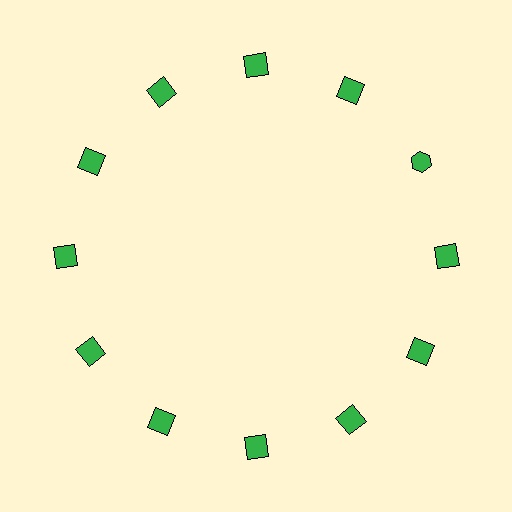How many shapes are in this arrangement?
There are 12 shapes arranged in a ring pattern.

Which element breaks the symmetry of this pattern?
The green hexagon at roughly the 2 o'clock position breaks the symmetry. All other shapes are green squares.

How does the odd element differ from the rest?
It has a different shape: hexagon instead of square.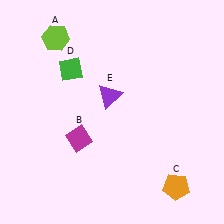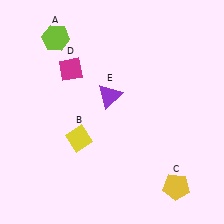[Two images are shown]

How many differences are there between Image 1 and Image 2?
There are 3 differences between the two images.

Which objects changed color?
B changed from magenta to yellow. C changed from orange to yellow. D changed from green to magenta.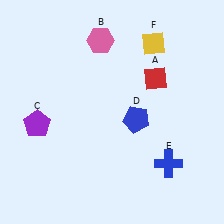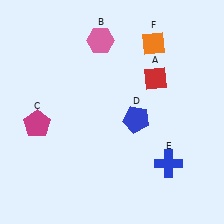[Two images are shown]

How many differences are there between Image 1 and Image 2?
There are 2 differences between the two images.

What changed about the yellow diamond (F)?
In Image 1, F is yellow. In Image 2, it changed to orange.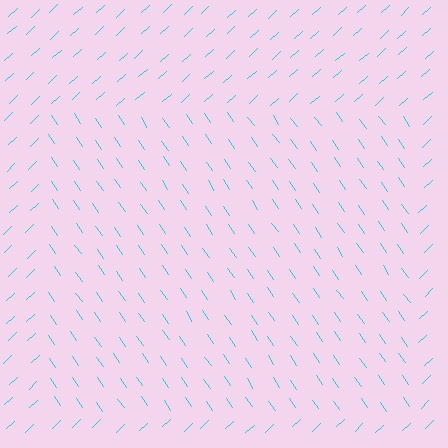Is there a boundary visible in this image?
Yes, there is a texture boundary formed by a change in line orientation.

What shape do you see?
I see a rectangle.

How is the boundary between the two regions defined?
The boundary is defined purely by a change in line orientation (approximately 82 degrees difference). All lines are the same color and thickness.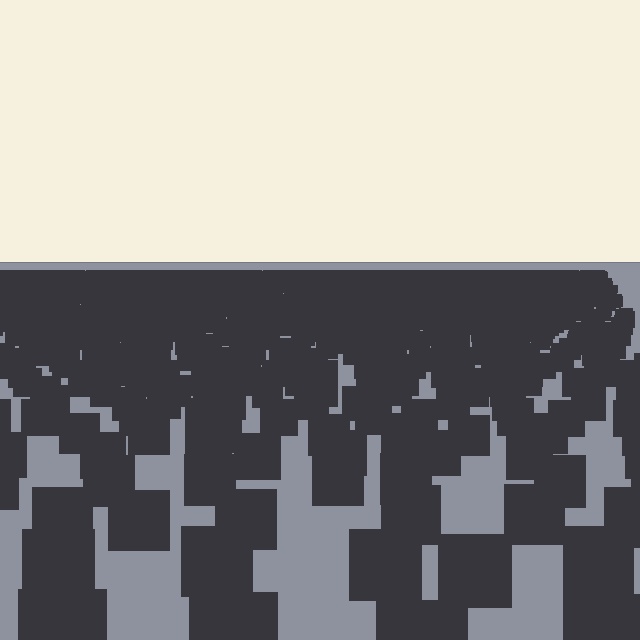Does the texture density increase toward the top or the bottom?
Density increases toward the top.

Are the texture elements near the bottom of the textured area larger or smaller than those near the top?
Larger. Near the bottom, elements are closer to the viewer and appear at a bigger on-screen size.